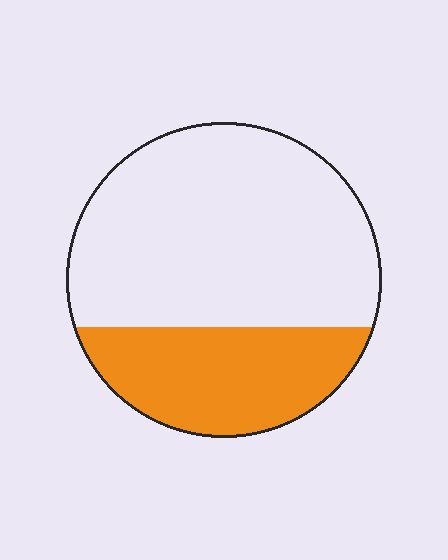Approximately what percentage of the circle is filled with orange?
Approximately 30%.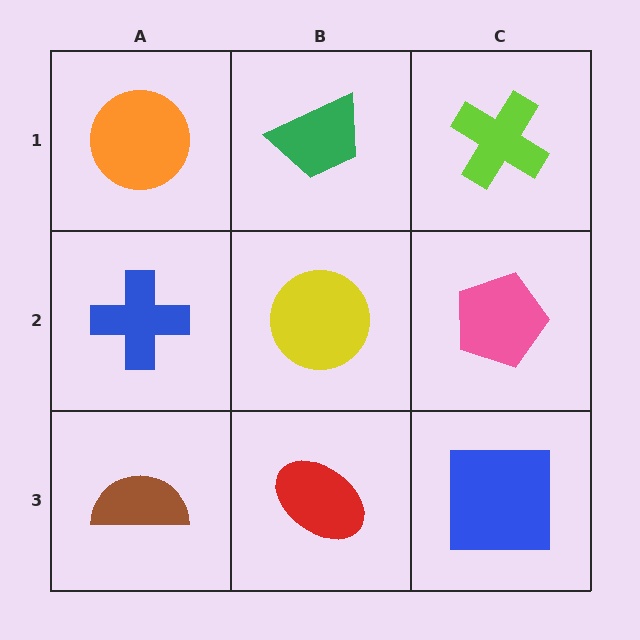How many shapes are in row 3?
3 shapes.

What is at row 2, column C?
A pink pentagon.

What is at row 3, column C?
A blue square.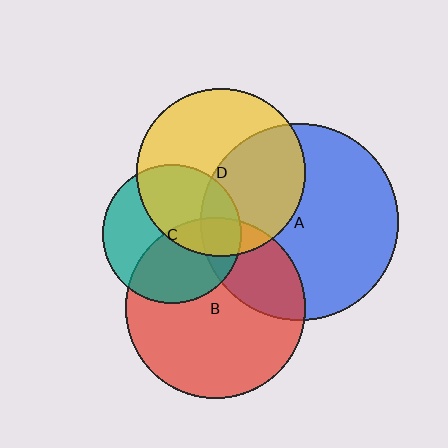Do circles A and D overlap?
Yes.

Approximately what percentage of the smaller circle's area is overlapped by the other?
Approximately 45%.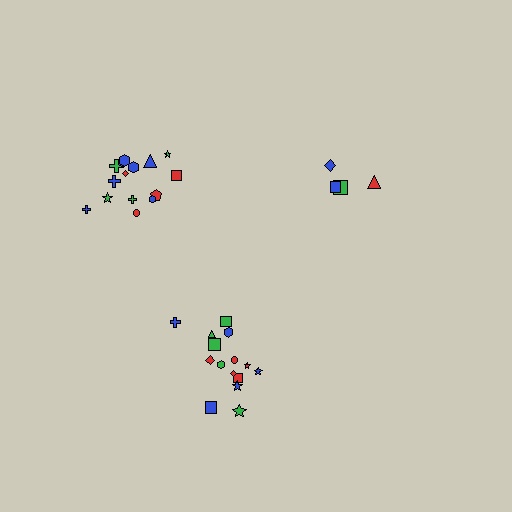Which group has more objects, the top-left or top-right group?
The top-left group.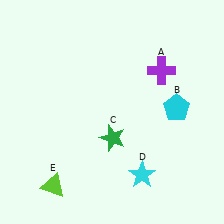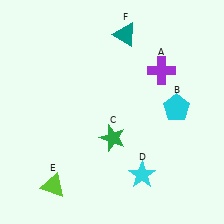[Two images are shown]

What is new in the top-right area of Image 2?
A teal triangle (F) was added in the top-right area of Image 2.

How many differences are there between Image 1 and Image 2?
There is 1 difference between the two images.